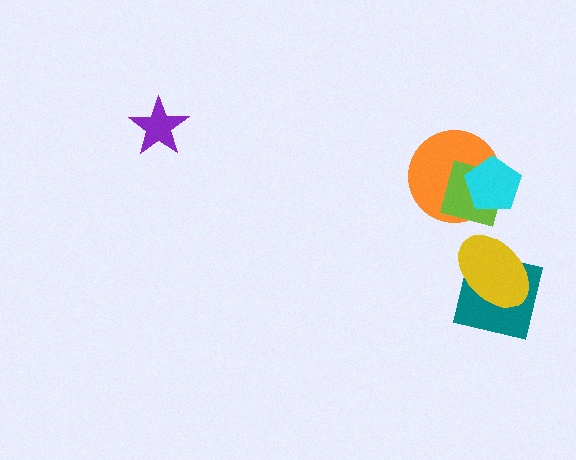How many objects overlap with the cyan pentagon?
2 objects overlap with the cyan pentagon.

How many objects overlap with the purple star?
0 objects overlap with the purple star.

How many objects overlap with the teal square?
1 object overlaps with the teal square.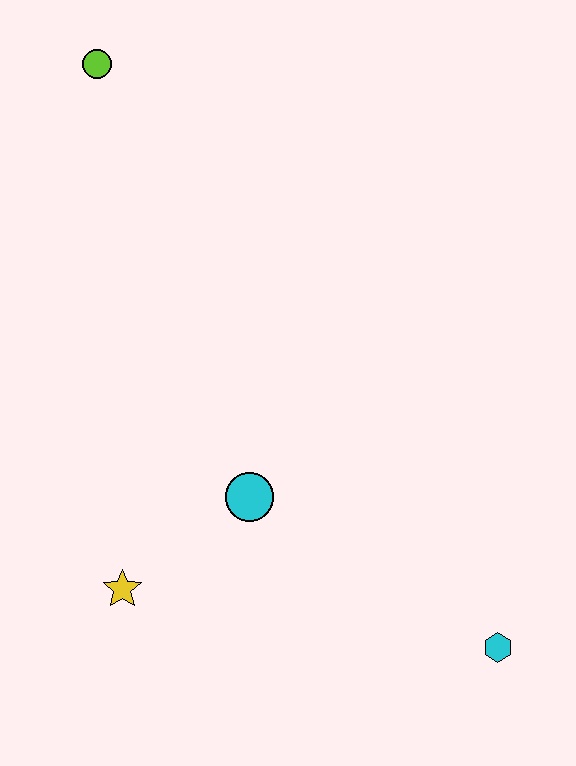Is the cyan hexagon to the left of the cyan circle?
No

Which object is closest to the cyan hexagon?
The cyan circle is closest to the cyan hexagon.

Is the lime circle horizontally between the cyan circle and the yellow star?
No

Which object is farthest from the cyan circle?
The lime circle is farthest from the cyan circle.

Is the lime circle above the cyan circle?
Yes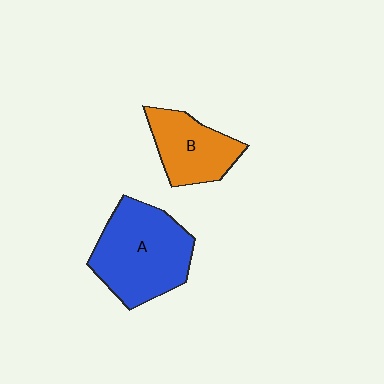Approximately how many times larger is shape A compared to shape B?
Approximately 1.6 times.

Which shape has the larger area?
Shape A (blue).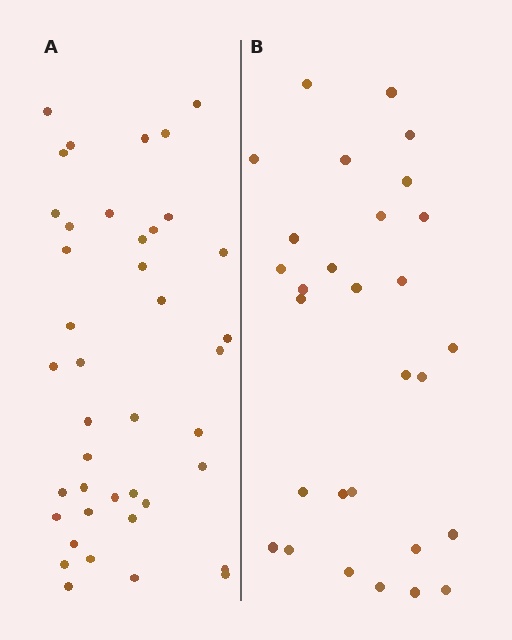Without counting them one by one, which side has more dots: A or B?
Region A (the left region) has more dots.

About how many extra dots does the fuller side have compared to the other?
Region A has roughly 12 or so more dots than region B.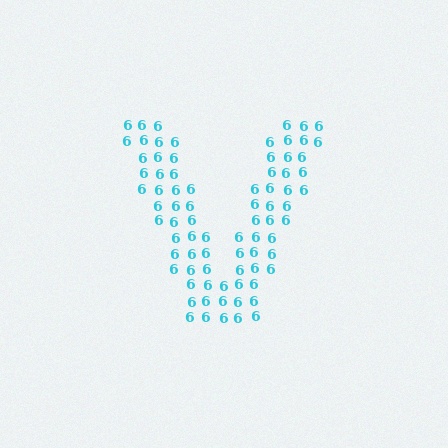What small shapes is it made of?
It is made of small digit 6's.